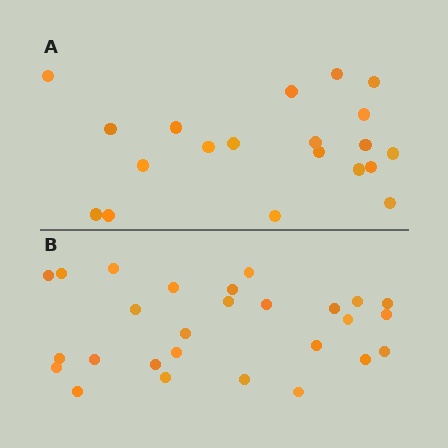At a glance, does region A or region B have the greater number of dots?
Region B (the bottom region) has more dots.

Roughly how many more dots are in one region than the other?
Region B has roughly 8 or so more dots than region A.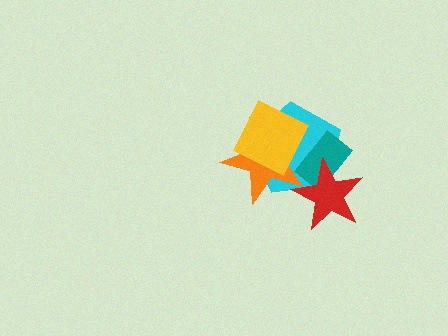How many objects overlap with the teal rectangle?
3 objects overlap with the teal rectangle.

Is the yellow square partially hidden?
No, no other shape covers it.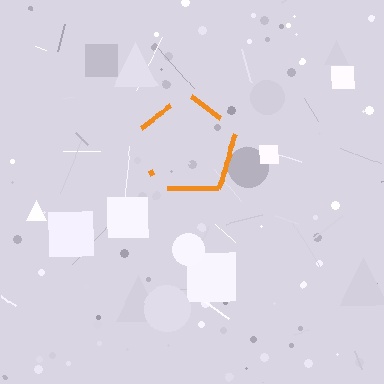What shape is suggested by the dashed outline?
The dashed outline suggests a pentagon.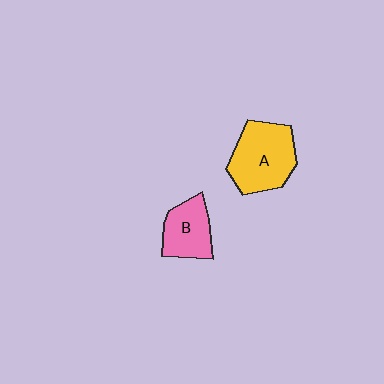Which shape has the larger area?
Shape A (yellow).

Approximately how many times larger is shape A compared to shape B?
Approximately 1.5 times.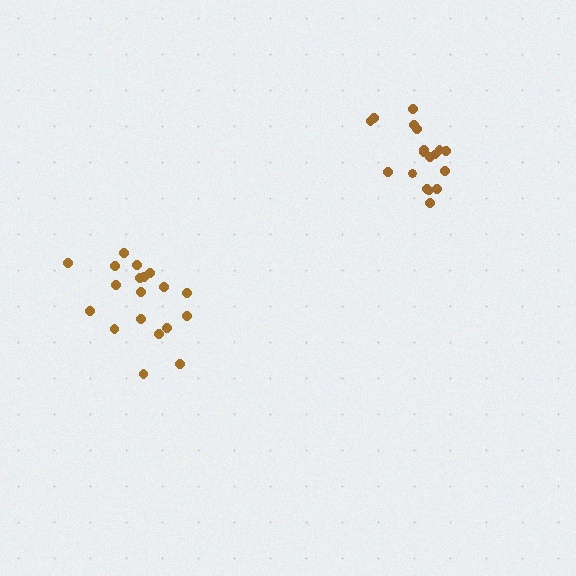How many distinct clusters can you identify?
There are 2 distinct clusters.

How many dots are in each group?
Group 1: 19 dots, Group 2: 18 dots (37 total).